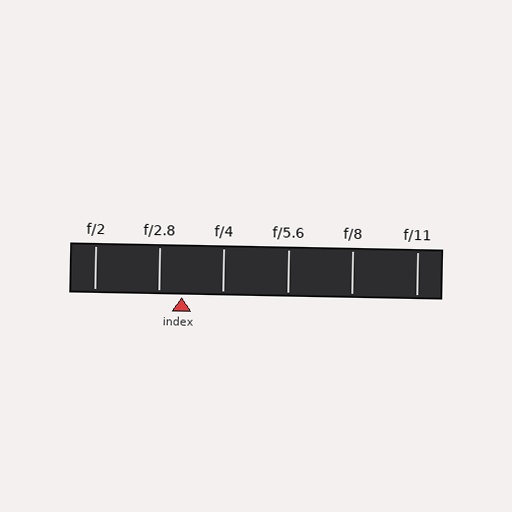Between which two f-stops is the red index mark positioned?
The index mark is between f/2.8 and f/4.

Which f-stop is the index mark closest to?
The index mark is closest to f/2.8.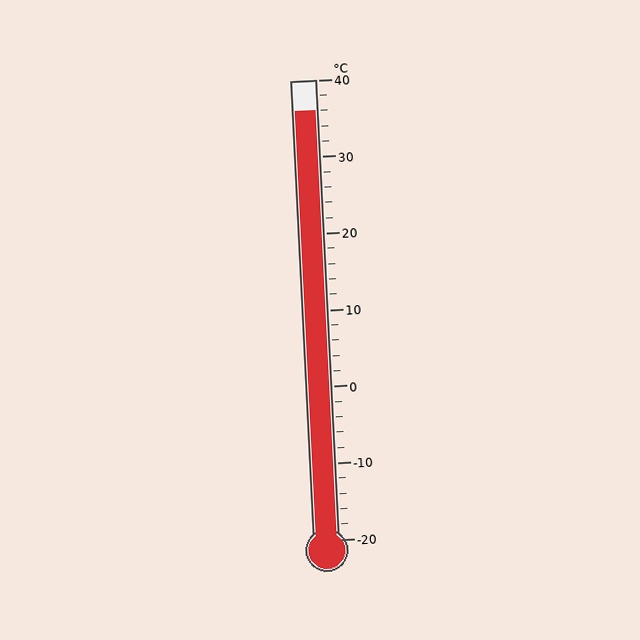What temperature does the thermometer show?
The thermometer shows approximately 36°C.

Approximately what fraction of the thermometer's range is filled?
The thermometer is filled to approximately 95% of its range.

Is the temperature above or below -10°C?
The temperature is above -10°C.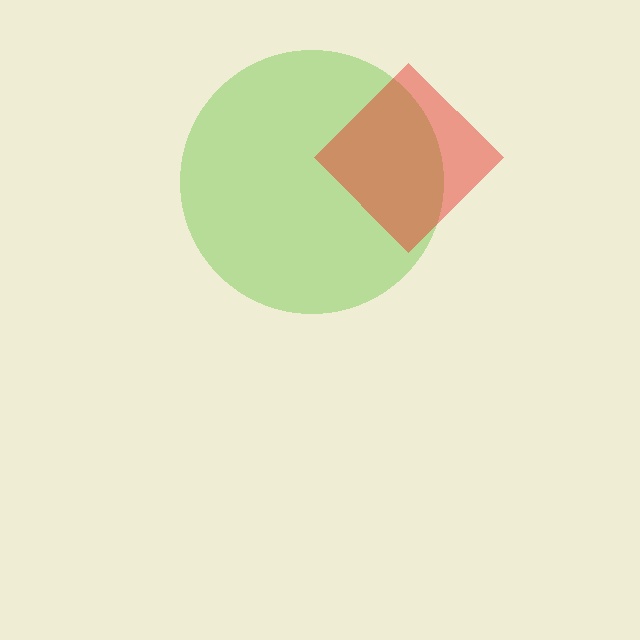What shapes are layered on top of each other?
The layered shapes are: a lime circle, a red diamond.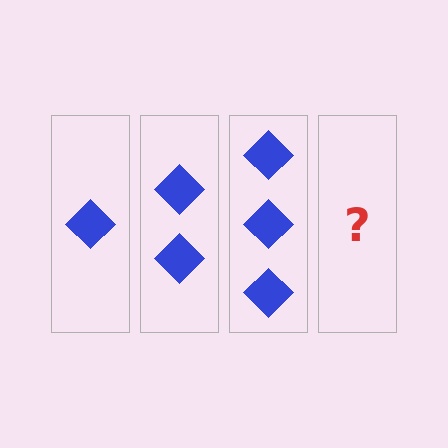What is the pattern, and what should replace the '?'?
The pattern is that each step adds one more diamond. The '?' should be 4 diamonds.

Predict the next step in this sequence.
The next step is 4 diamonds.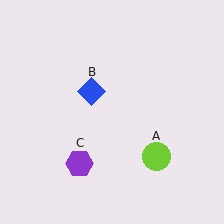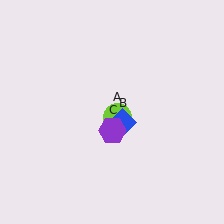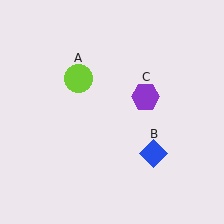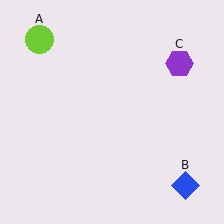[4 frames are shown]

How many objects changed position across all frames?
3 objects changed position: lime circle (object A), blue diamond (object B), purple hexagon (object C).